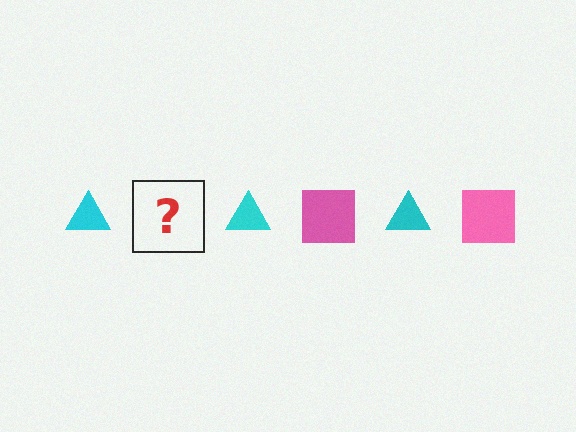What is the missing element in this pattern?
The missing element is a pink square.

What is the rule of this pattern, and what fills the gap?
The rule is that the pattern alternates between cyan triangle and pink square. The gap should be filled with a pink square.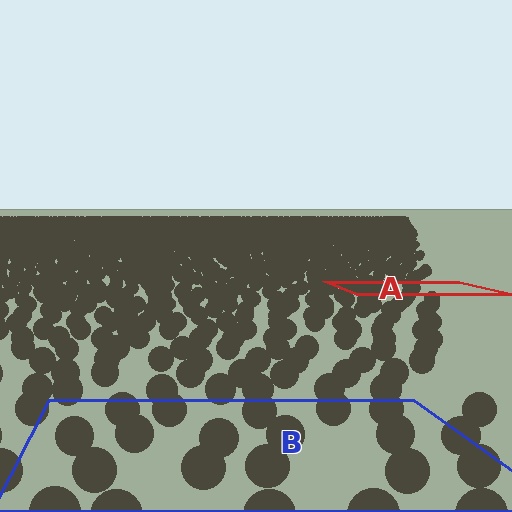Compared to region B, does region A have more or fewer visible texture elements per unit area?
Region A has more texture elements per unit area — they are packed more densely because it is farther away.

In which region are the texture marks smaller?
The texture marks are smaller in region A, because it is farther away.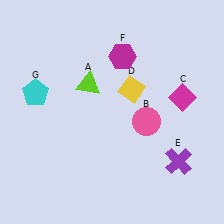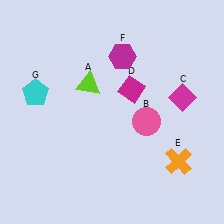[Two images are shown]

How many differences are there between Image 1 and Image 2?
There are 2 differences between the two images.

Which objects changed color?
D changed from yellow to magenta. E changed from purple to orange.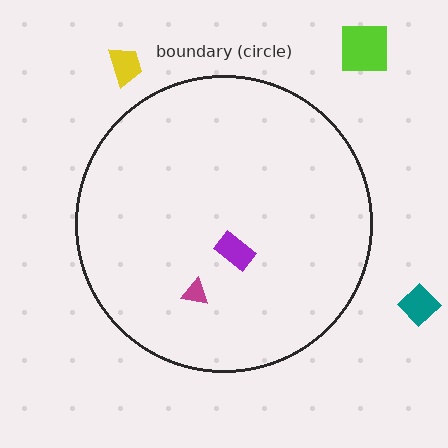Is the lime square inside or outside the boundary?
Outside.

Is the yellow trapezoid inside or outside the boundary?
Outside.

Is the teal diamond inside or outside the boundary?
Outside.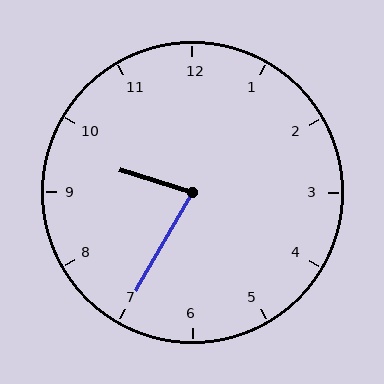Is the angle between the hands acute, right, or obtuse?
It is acute.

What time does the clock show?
9:35.